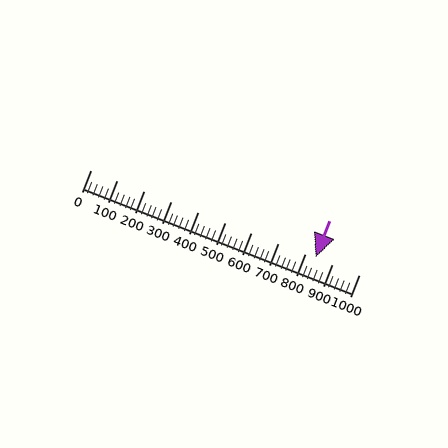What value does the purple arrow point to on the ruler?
The purple arrow points to approximately 840.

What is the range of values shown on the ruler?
The ruler shows values from 0 to 1000.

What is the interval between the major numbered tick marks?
The major tick marks are spaced 100 units apart.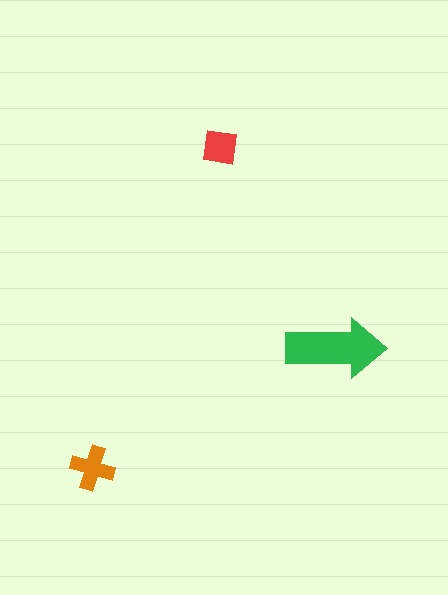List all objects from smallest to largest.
The red square, the orange cross, the green arrow.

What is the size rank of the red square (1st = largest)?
3rd.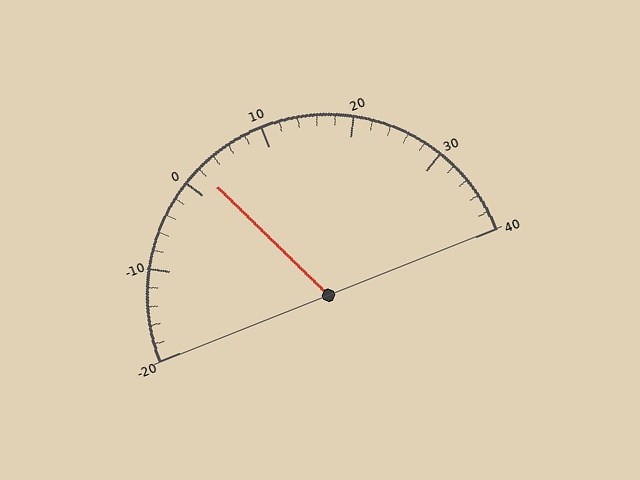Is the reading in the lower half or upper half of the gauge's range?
The reading is in the lower half of the range (-20 to 40).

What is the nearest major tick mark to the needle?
The nearest major tick mark is 0.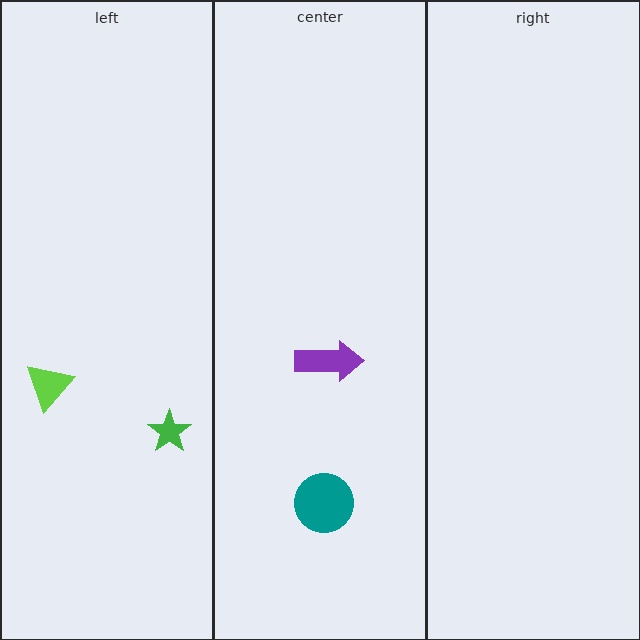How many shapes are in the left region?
2.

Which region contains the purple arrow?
The center region.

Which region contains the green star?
The left region.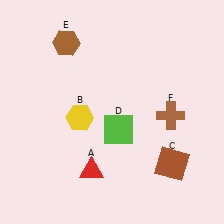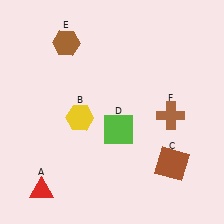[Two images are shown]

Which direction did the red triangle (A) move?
The red triangle (A) moved left.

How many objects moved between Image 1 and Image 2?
1 object moved between the two images.